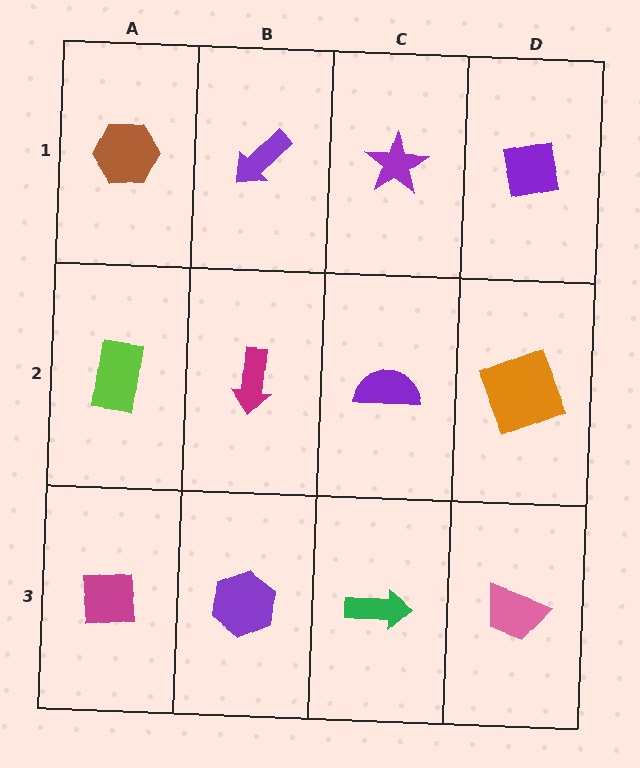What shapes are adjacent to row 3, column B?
A magenta arrow (row 2, column B), a magenta square (row 3, column A), a green arrow (row 3, column C).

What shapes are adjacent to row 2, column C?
A purple star (row 1, column C), a green arrow (row 3, column C), a magenta arrow (row 2, column B), an orange square (row 2, column D).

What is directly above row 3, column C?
A purple semicircle.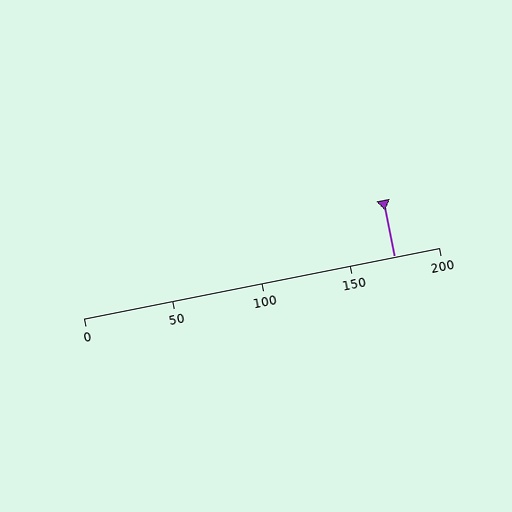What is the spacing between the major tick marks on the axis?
The major ticks are spaced 50 apart.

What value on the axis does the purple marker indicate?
The marker indicates approximately 175.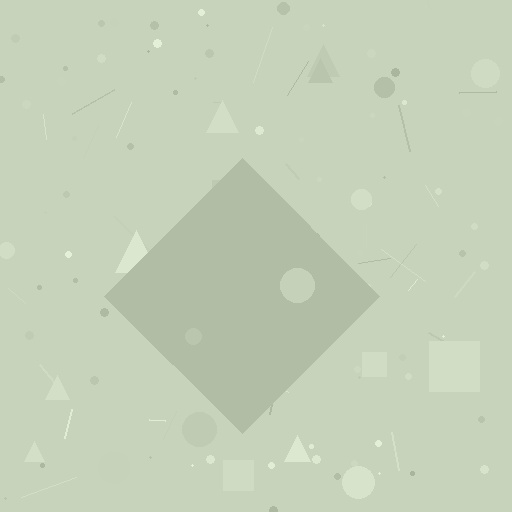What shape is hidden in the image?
A diamond is hidden in the image.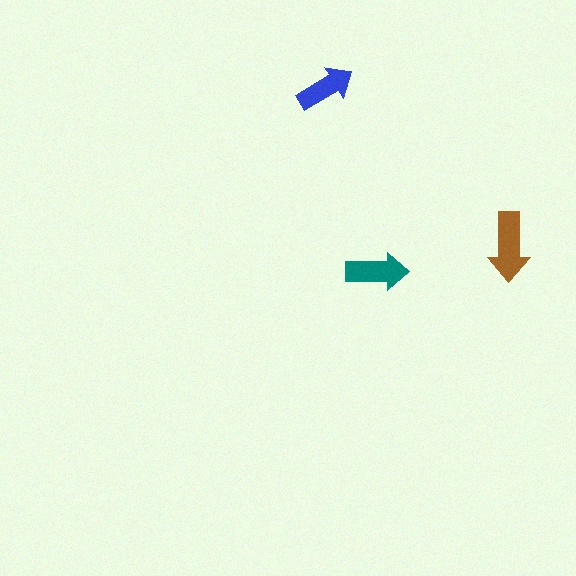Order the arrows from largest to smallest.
the brown one, the teal one, the blue one.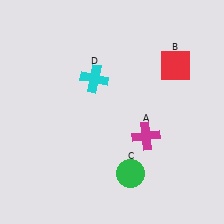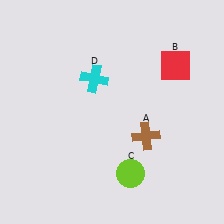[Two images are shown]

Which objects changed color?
A changed from magenta to brown. C changed from green to lime.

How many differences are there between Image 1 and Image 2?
There are 2 differences between the two images.